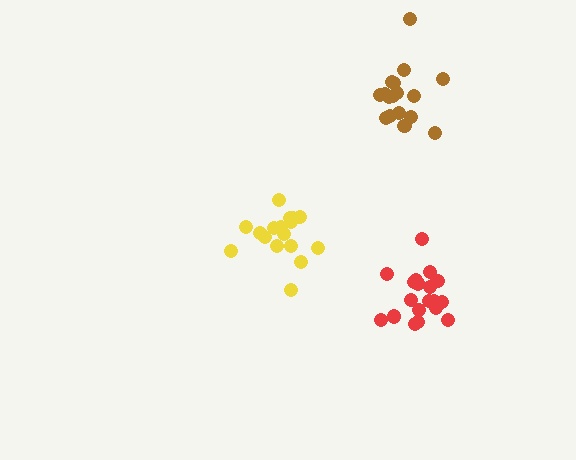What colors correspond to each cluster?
The clusters are colored: yellow, red, brown.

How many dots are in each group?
Group 1: 17 dots, Group 2: 19 dots, Group 3: 17 dots (53 total).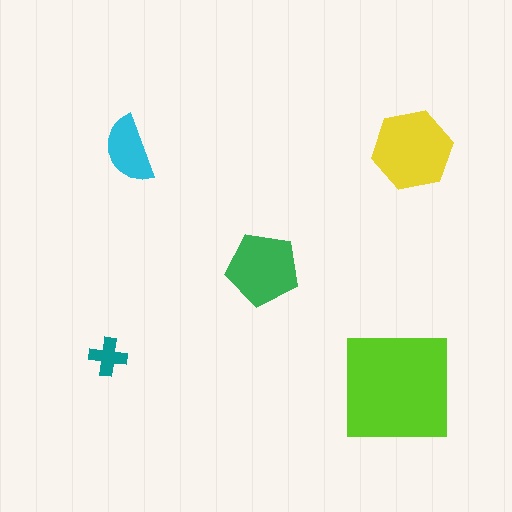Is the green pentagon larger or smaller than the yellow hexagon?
Smaller.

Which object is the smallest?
The teal cross.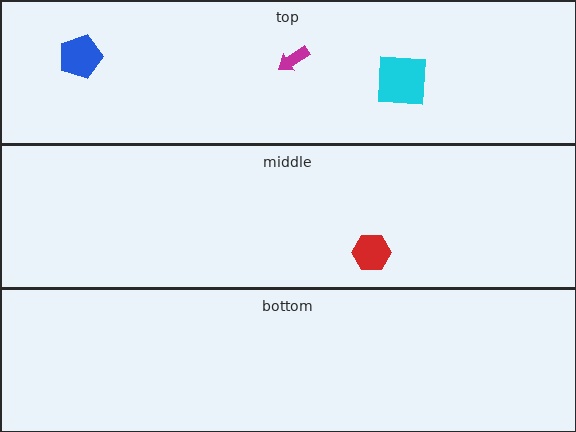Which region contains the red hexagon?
The middle region.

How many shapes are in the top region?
3.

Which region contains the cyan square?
The top region.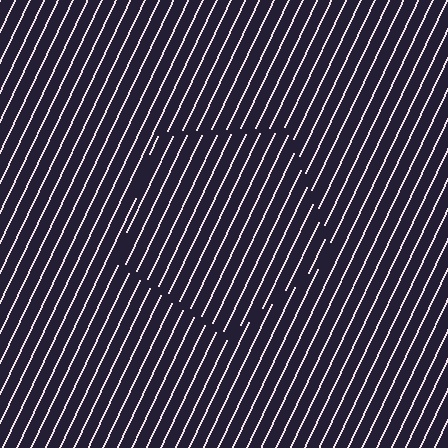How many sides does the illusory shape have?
5 sides — the line-ends trace a pentagon.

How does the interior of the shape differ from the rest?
The interior of the shape contains the same grating, shifted by half a period — the contour is defined by the phase discontinuity where line-ends from the inner and outer gratings abut.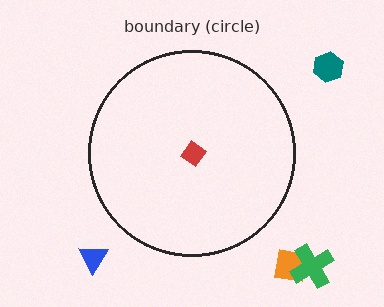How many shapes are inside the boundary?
1 inside, 4 outside.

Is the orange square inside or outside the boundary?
Outside.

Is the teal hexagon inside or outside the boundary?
Outside.